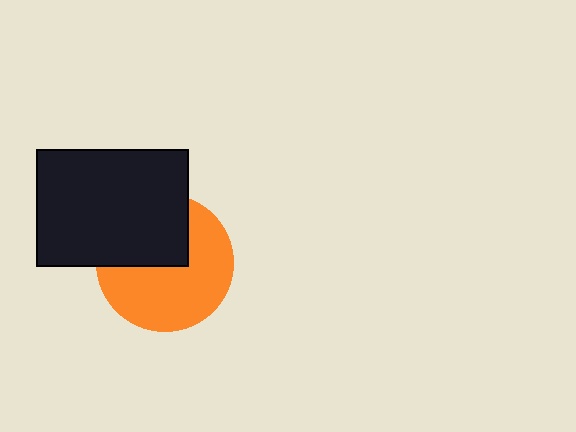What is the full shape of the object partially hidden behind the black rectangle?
The partially hidden object is an orange circle.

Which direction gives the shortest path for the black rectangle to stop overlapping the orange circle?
Moving up gives the shortest separation.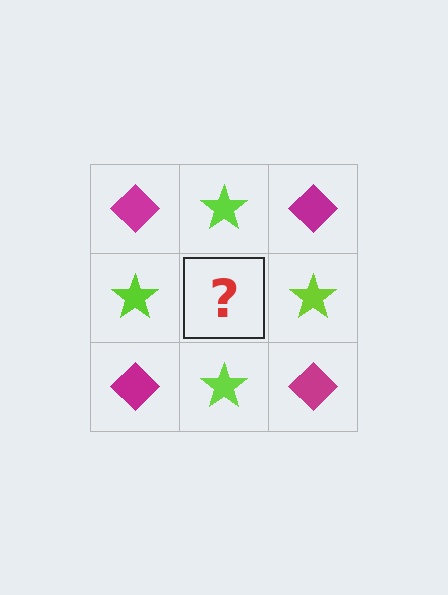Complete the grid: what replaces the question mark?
The question mark should be replaced with a magenta diamond.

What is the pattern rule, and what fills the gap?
The rule is that it alternates magenta diamond and lime star in a checkerboard pattern. The gap should be filled with a magenta diamond.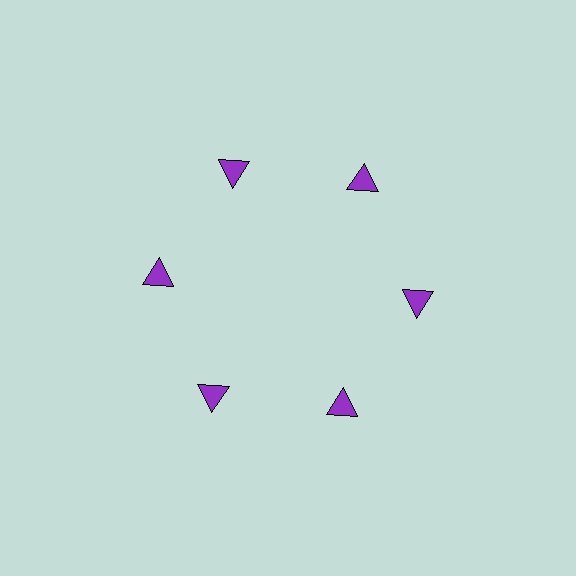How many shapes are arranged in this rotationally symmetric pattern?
There are 6 shapes, arranged in 6 groups of 1.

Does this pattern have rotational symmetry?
Yes, this pattern has 6-fold rotational symmetry. It looks the same after rotating 60 degrees around the center.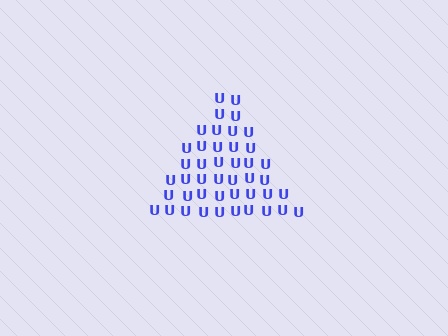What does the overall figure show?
The overall figure shows a triangle.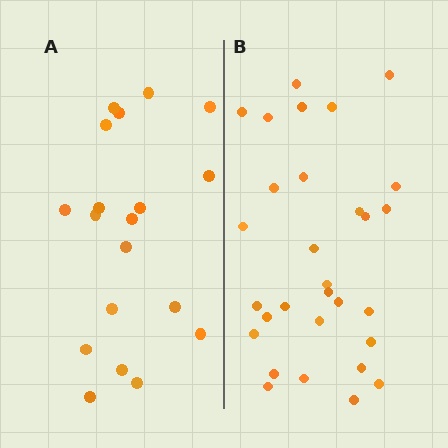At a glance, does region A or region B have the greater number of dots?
Region B (the right region) has more dots.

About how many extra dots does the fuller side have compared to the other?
Region B has roughly 12 or so more dots than region A.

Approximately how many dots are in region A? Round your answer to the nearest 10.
About 20 dots. (The exact count is 19, which rounds to 20.)